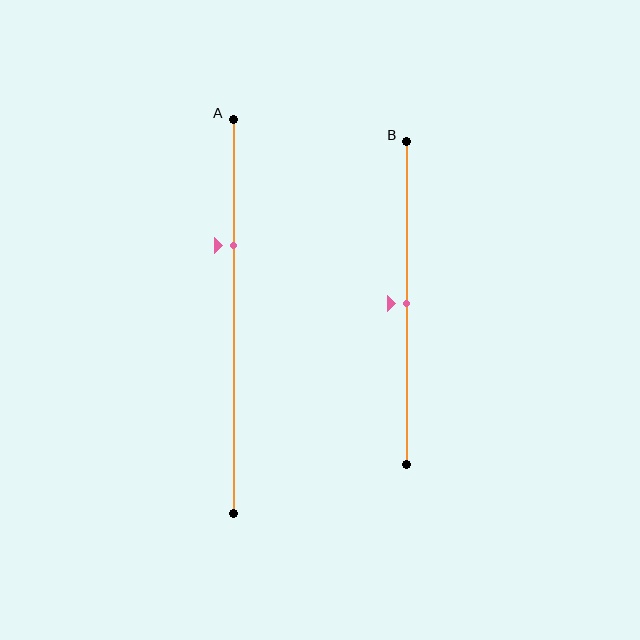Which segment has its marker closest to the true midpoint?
Segment B has its marker closest to the true midpoint.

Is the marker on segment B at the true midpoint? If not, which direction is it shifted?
Yes, the marker on segment B is at the true midpoint.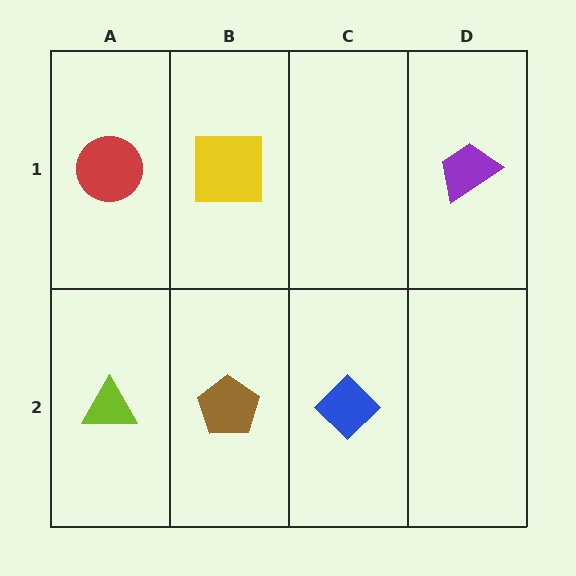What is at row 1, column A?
A red circle.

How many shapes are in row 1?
3 shapes.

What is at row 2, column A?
A lime triangle.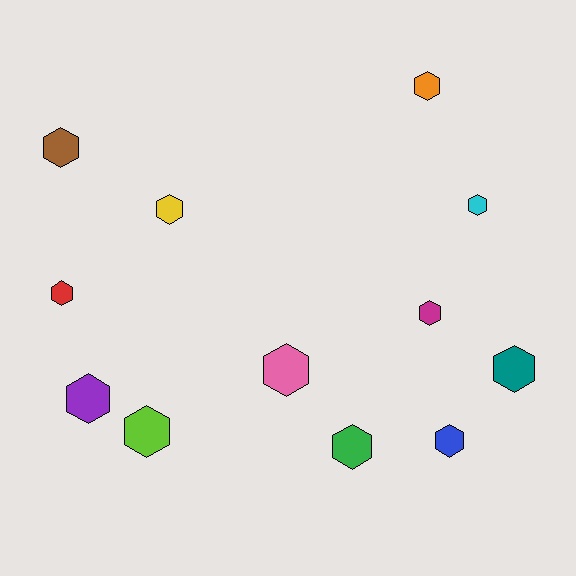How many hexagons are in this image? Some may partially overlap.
There are 12 hexagons.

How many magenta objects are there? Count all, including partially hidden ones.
There is 1 magenta object.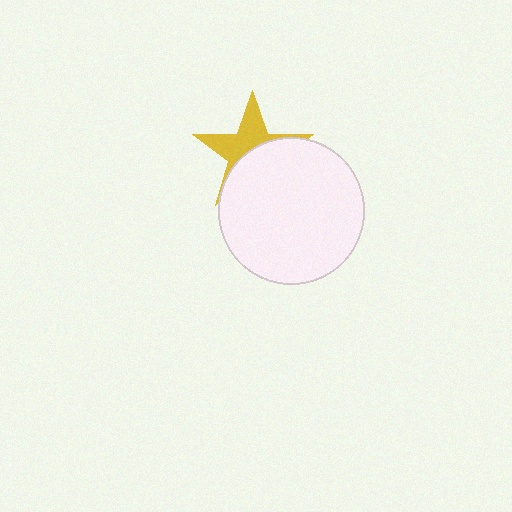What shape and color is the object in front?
The object in front is a white circle.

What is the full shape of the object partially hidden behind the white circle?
The partially hidden object is a yellow star.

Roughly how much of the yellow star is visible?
About half of it is visible (roughly 47%).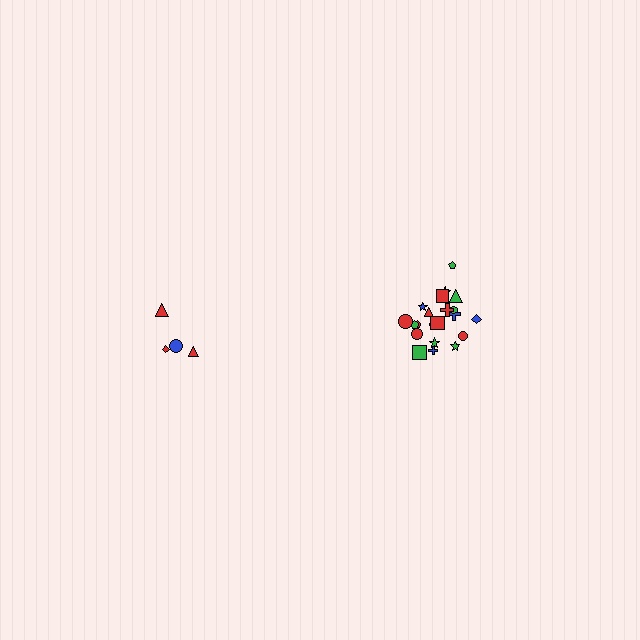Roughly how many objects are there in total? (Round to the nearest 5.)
Roughly 25 objects in total.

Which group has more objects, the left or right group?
The right group.